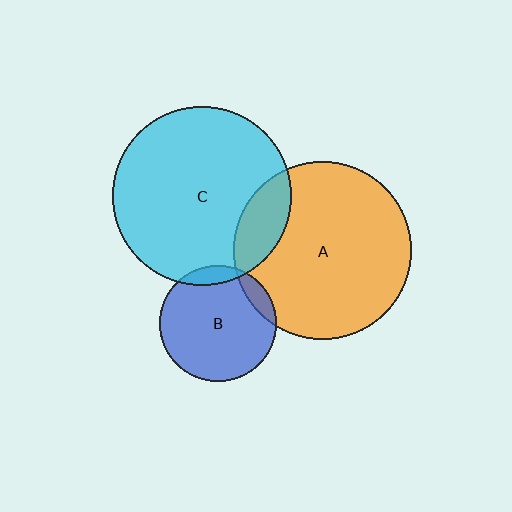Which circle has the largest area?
Circle C (cyan).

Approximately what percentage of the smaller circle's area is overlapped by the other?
Approximately 10%.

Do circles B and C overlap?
Yes.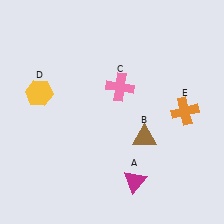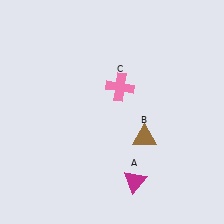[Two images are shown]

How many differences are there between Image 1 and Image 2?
There are 2 differences between the two images.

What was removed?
The orange cross (E), the yellow hexagon (D) were removed in Image 2.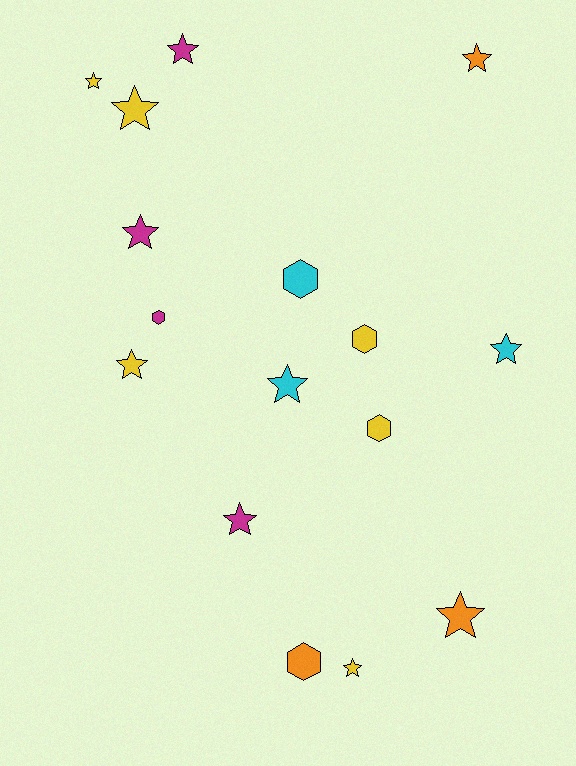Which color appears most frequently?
Yellow, with 6 objects.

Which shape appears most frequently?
Star, with 11 objects.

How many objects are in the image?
There are 16 objects.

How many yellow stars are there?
There are 4 yellow stars.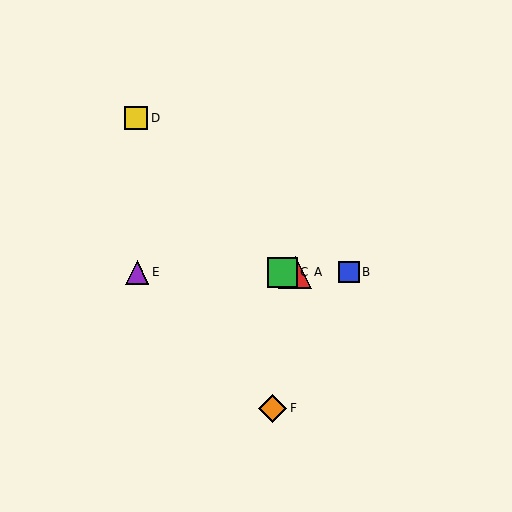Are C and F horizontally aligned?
No, C is at y≈272 and F is at y≈408.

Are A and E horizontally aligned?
Yes, both are at y≈272.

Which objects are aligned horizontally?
Objects A, B, C, E are aligned horizontally.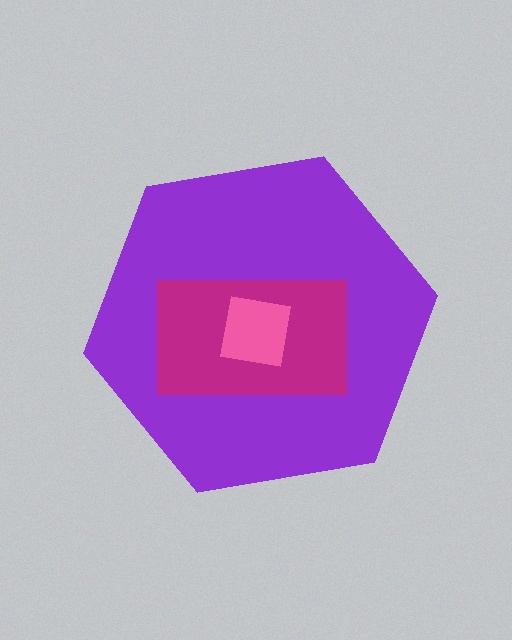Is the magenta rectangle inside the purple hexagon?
Yes.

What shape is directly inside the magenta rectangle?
The pink square.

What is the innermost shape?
The pink square.